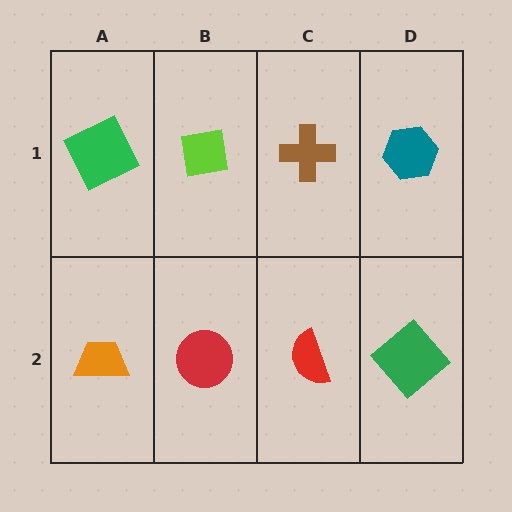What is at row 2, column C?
A red semicircle.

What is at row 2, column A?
An orange trapezoid.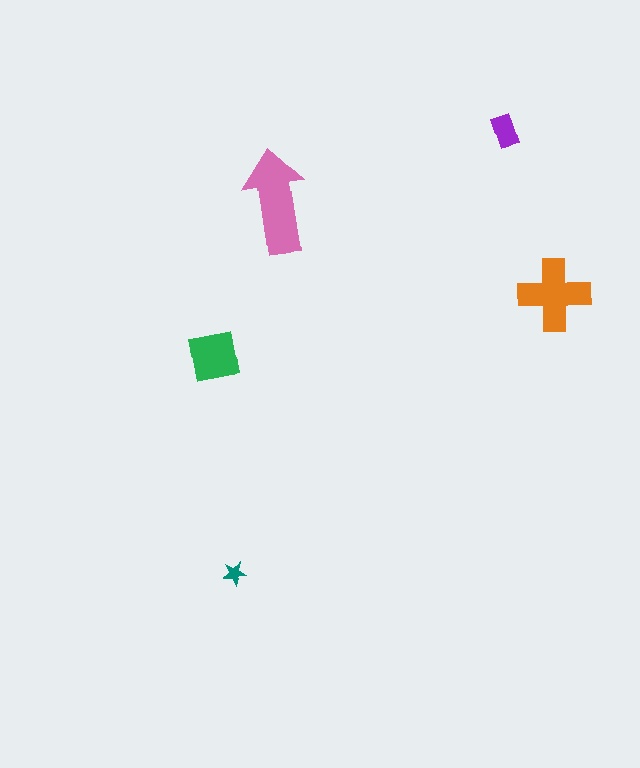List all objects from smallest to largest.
The teal star, the purple rectangle, the green square, the orange cross, the pink arrow.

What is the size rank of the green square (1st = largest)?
3rd.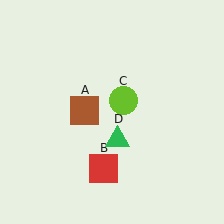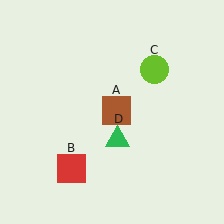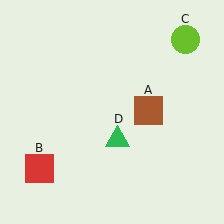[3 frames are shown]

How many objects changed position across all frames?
3 objects changed position: brown square (object A), red square (object B), lime circle (object C).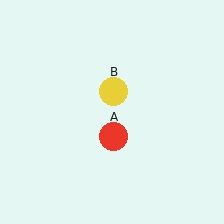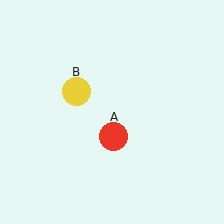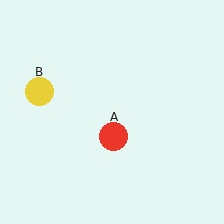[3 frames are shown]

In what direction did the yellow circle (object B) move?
The yellow circle (object B) moved left.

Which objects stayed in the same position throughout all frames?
Red circle (object A) remained stationary.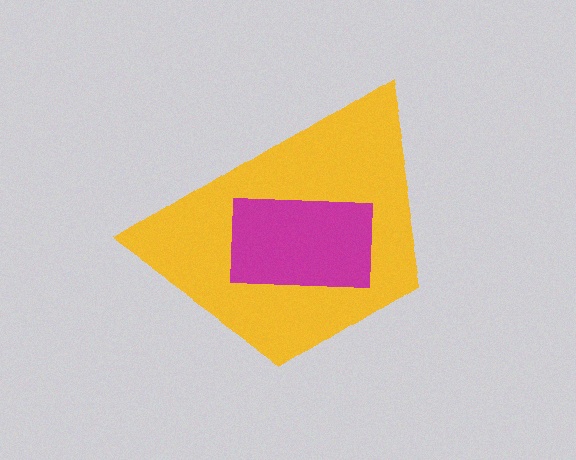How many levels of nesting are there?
2.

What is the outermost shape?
The yellow trapezoid.